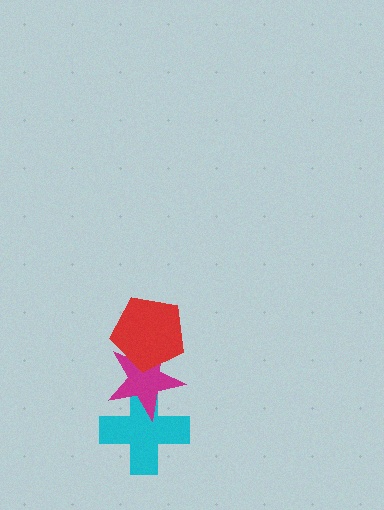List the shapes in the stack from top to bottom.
From top to bottom: the red pentagon, the magenta star, the cyan cross.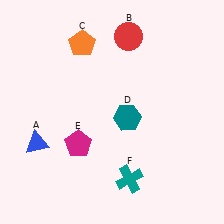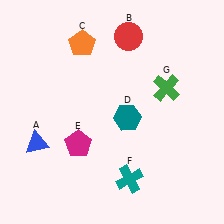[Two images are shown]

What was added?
A green cross (G) was added in Image 2.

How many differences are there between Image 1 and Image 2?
There is 1 difference between the two images.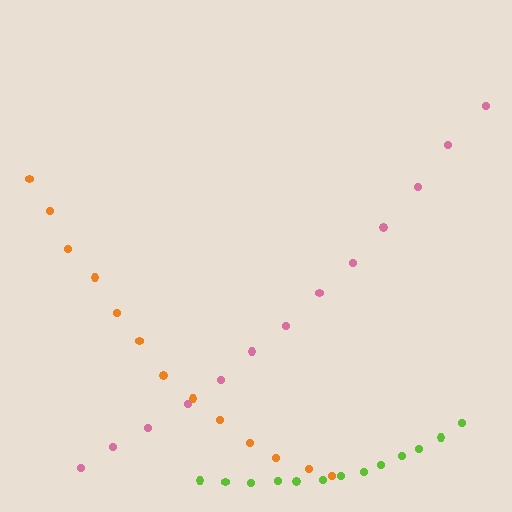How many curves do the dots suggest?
There are 3 distinct paths.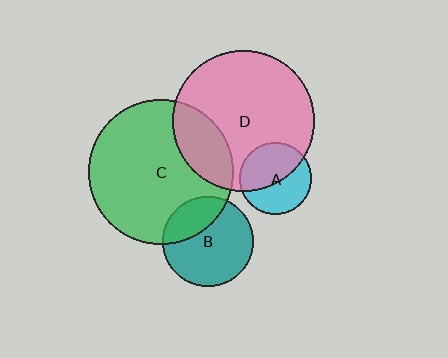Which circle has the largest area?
Circle C (green).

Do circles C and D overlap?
Yes.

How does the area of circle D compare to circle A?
Approximately 3.9 times.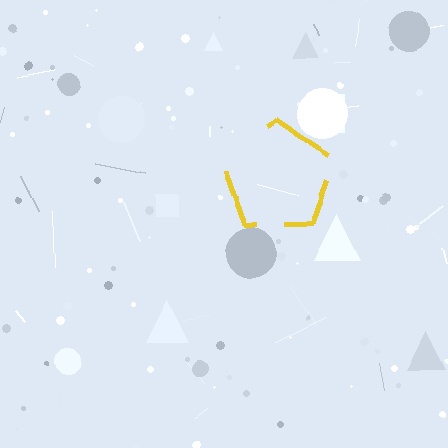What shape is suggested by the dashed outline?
The dashed outline suggests a pentagon.